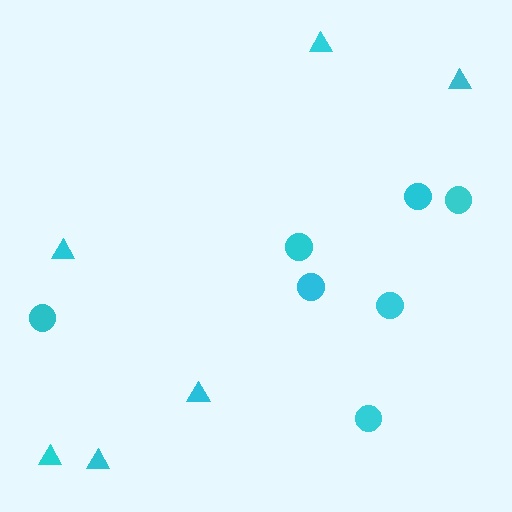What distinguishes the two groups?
There are 2 groups: one group of triangles (6) and one group of circles (7).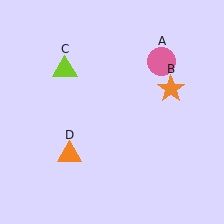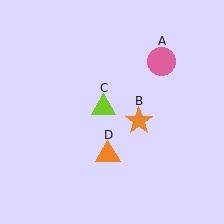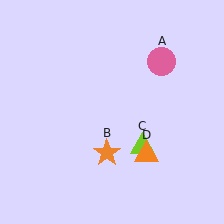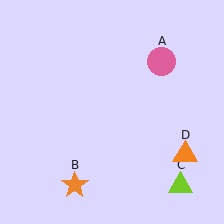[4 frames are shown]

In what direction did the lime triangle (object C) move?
The lime triangle (object C) moved down and to the right.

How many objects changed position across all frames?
3 objects changed position: orange star (object B), lime triangle (object C), orange triangle (object D).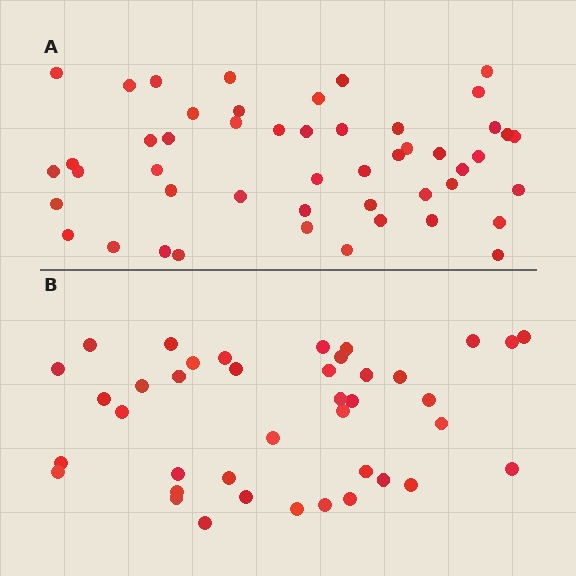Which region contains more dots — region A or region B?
Region A (the top region) has more dots.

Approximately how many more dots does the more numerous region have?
Region A has roughly 8 or so more dots than region B.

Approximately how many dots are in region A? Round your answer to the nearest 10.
About 50 dots. (The exact count is 49, which rounds to 50.)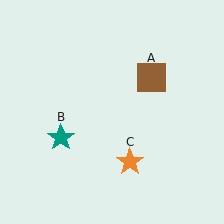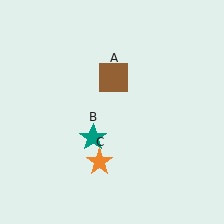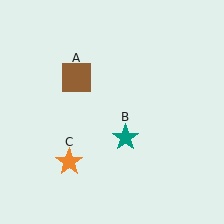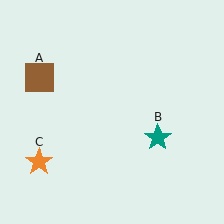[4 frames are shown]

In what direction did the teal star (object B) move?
The teal star (object B) moved right.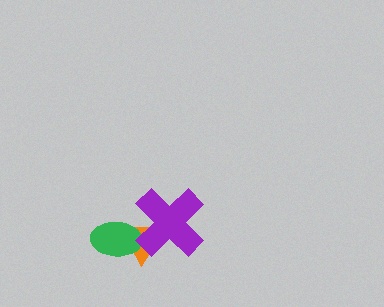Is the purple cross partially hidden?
No, no other shape covers it.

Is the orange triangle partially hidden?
Yes, it is partially covered by another shape.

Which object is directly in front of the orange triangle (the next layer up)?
The green ellipse is directly in front of the orange triangle.